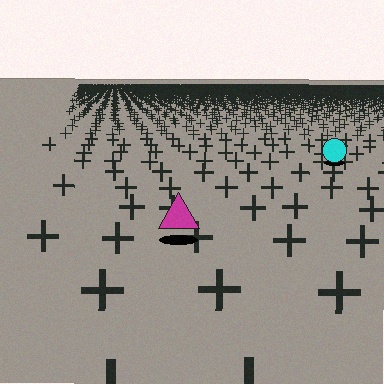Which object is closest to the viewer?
The magenta triangle is closest. The texture marks near it are larger and more spread out.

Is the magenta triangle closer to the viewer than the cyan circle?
Yes. The magenta triangle is closer — you can tell from the texture gradient: the ground texture is coarser near it.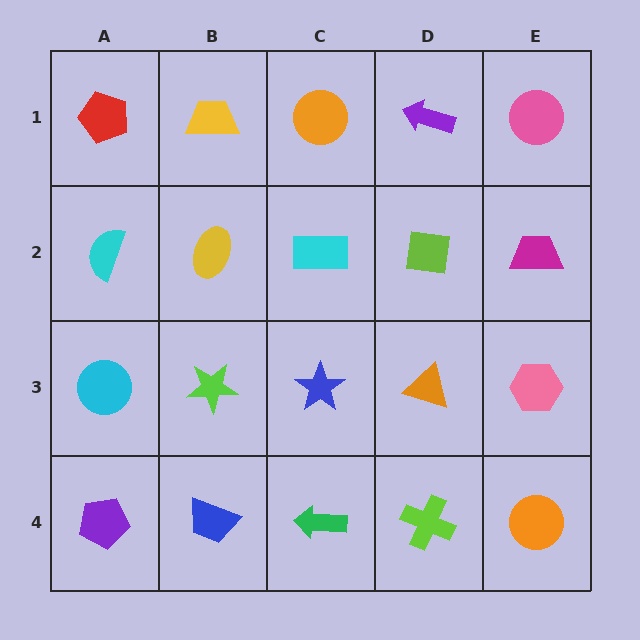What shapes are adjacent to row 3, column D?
A lime square (row 2, column D), a lime cross (row 4, column D), a blue star (row 3, column C), a pink hexagon (row 3, column E).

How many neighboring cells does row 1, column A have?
2.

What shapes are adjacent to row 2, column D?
A purple arrow (row 1, column D), an orange triangle (row 3, column D), a cyan rectangle (row 2, column C), a magenta trapezoid (row 2, column E).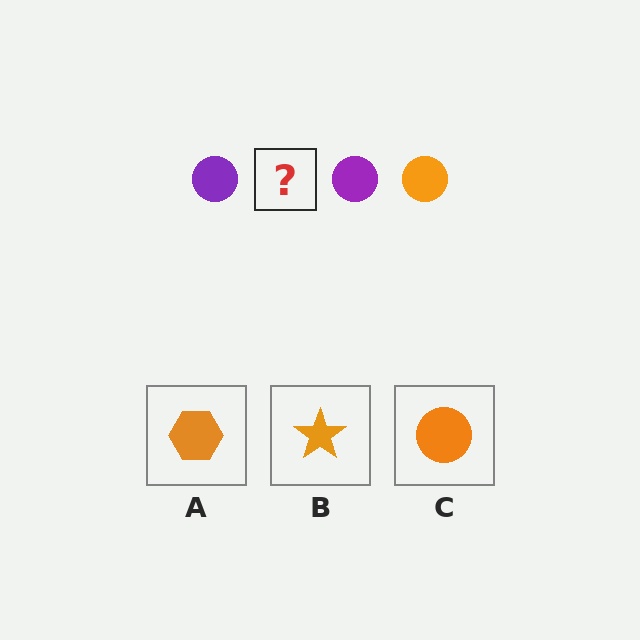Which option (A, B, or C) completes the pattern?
C.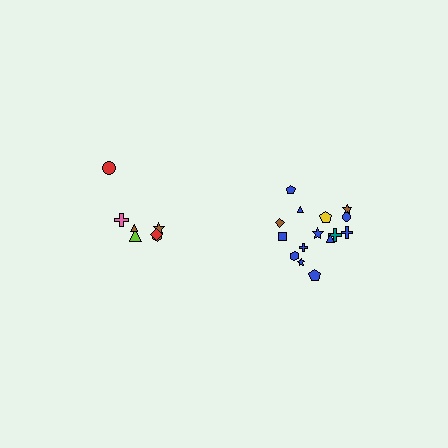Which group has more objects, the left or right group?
The right group.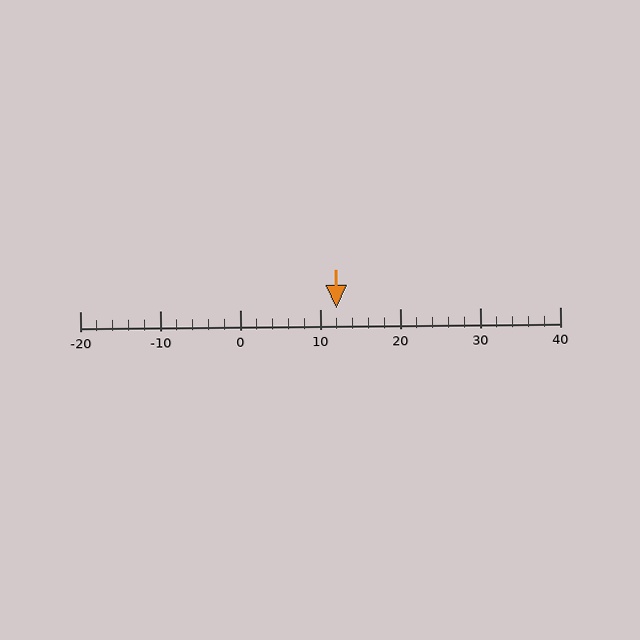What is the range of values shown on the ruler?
The ruler shows values from -20 to 40.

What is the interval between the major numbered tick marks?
The major tick marks are spaced 10 units apart.